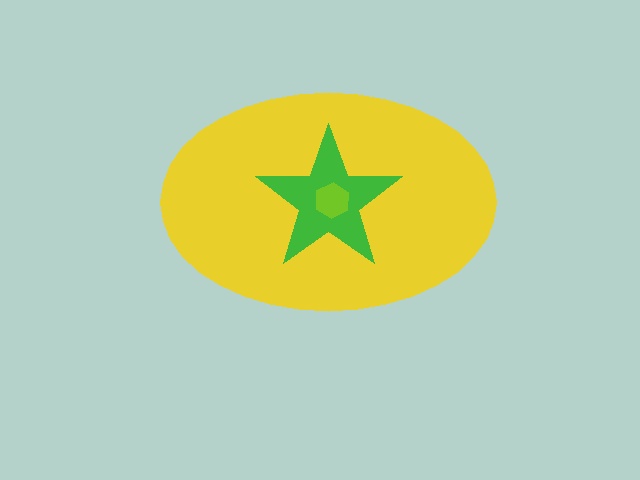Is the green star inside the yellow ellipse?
Yes.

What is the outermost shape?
The yellow ellipse.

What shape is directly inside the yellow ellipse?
The green star.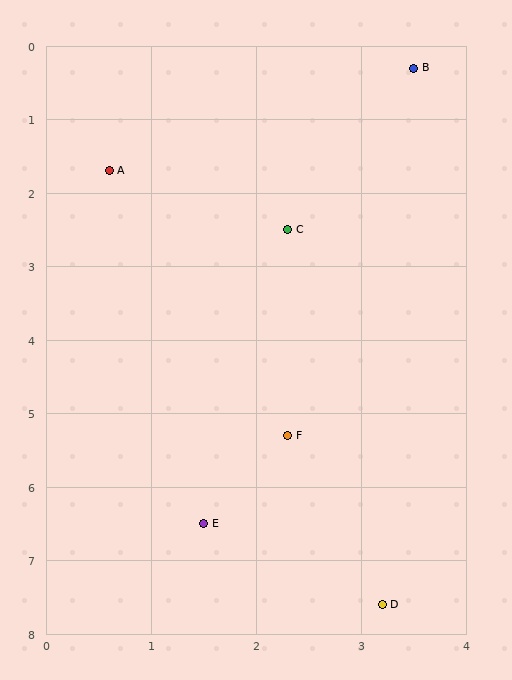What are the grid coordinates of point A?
Point A is at approximately (0.6, 1.7).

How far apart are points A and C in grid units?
Points A and C are about 1.9 grid units apart.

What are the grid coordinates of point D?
Point D is at approximately (3.2, 7.6).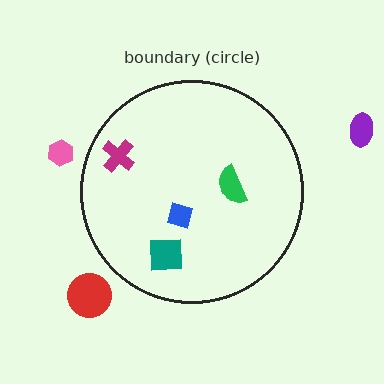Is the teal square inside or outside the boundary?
Inside.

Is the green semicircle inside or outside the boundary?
Inside.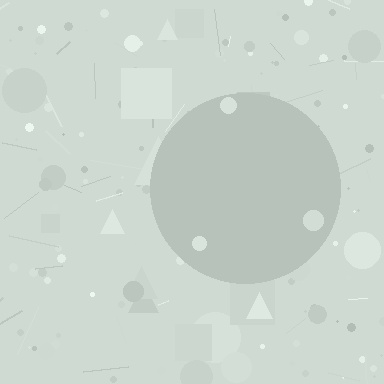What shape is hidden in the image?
A circle is hidden in the image.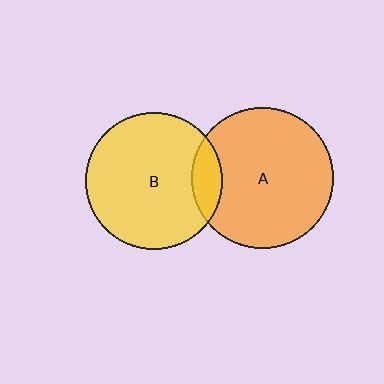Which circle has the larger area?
Circle A (orange).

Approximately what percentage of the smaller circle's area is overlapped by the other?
Approximately 15%.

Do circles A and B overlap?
Yes.